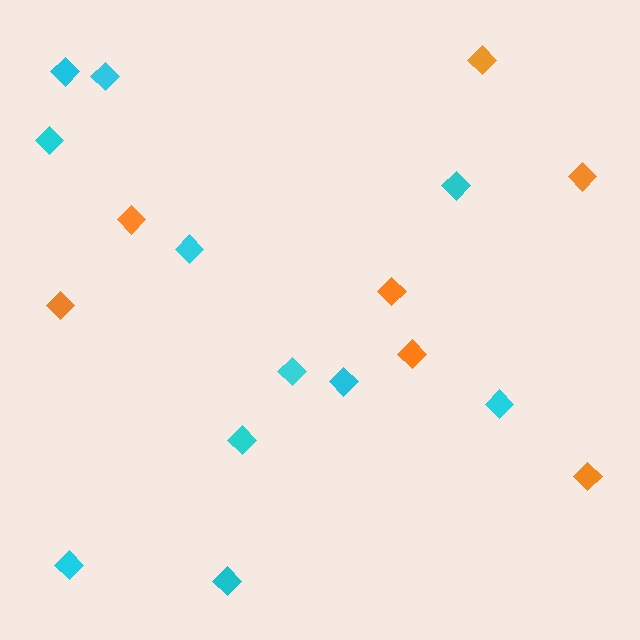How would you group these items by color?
There are 2 groups: one group of orange diamonds (7) and one group of cyan diamonds (11).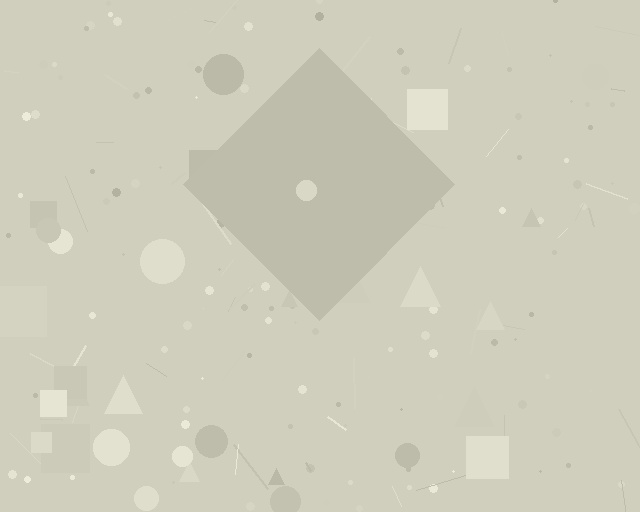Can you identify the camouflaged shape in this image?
The camouflaged shape is a diamond.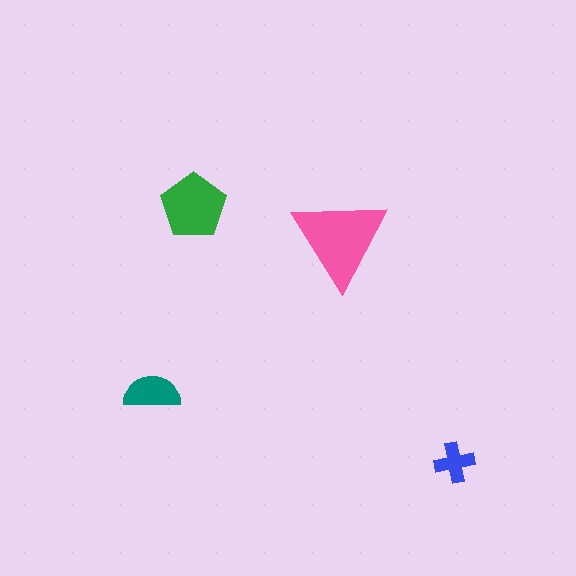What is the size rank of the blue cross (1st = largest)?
4th.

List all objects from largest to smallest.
The pink triangle, the green pentagon, the teal semicircle, the blue cross.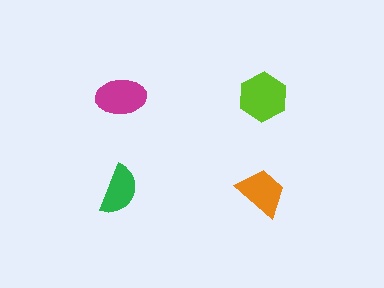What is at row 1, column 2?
A lime hexagon.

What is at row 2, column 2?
An orange trapezoid.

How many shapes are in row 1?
2 shapes.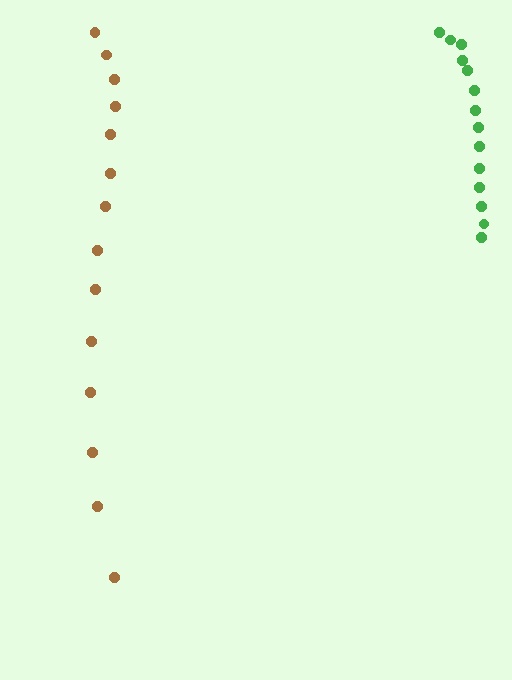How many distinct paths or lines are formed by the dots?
There are 2 distinct paths.